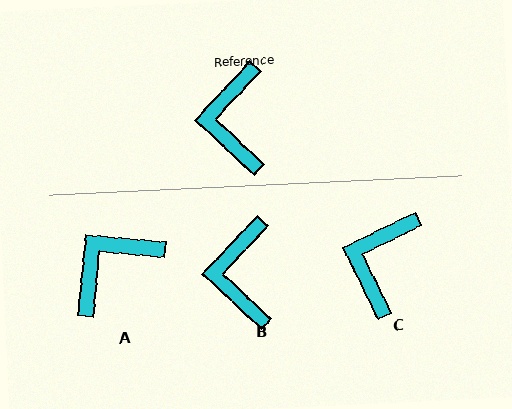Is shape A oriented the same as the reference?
No, it is off by about 52 degrees.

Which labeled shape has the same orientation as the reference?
B.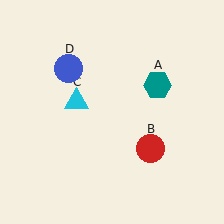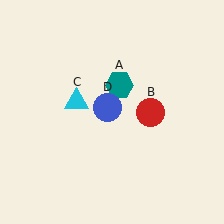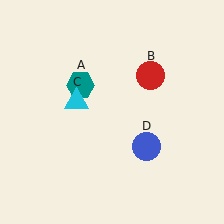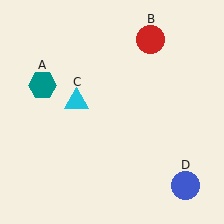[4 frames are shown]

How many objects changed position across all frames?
3 objects changed position: teal hexagon (object A), red circle (object B), blue circle (object D).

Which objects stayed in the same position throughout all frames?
Cyan triangle (object C) remained stationary.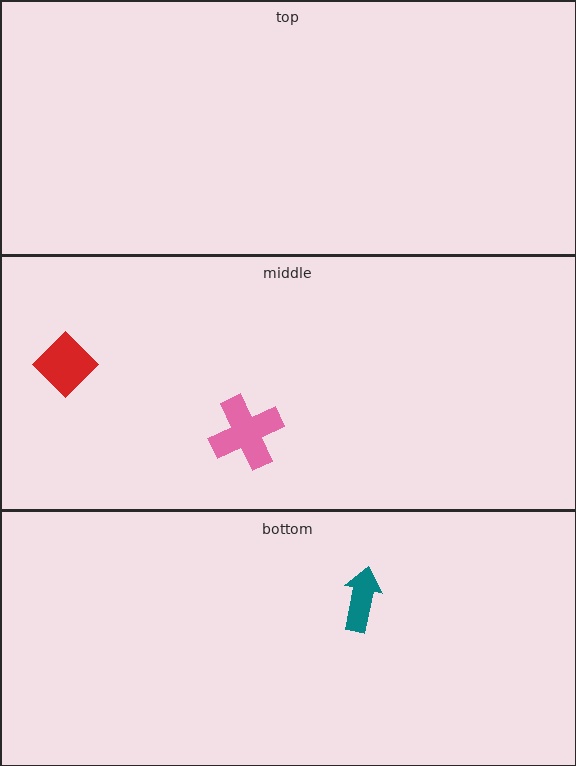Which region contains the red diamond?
The middle region.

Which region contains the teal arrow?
The bottom region.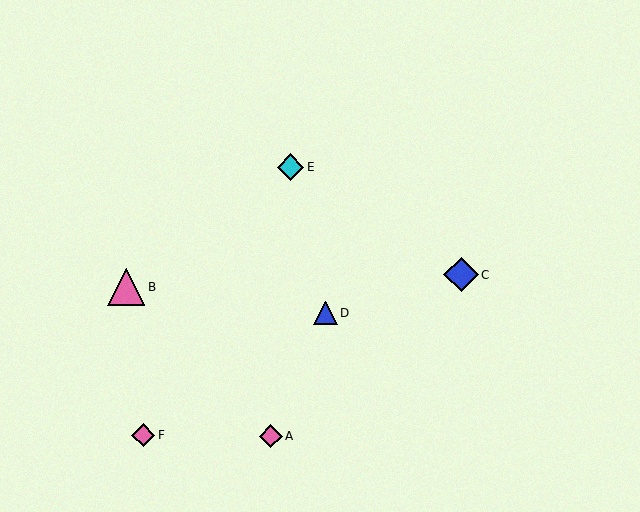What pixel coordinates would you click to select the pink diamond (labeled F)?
Click at (143, 435) to select the pink diamond F.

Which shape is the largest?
The pink triangle (labeled B) is the largest.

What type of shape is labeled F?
Shape F is a pink diamond.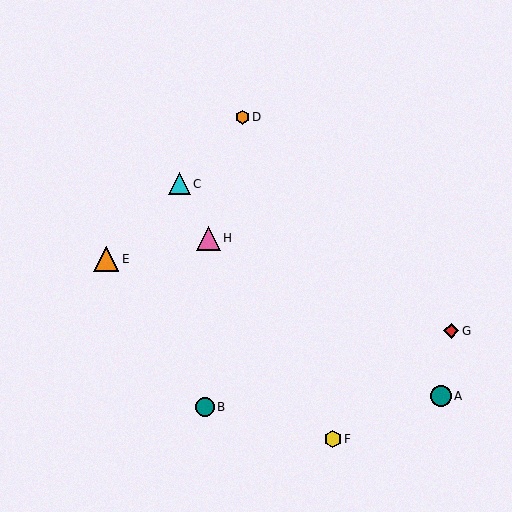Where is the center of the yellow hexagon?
The center of the yellow hexagon is at (333, 439).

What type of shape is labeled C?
Shape C is a cyan triangle.